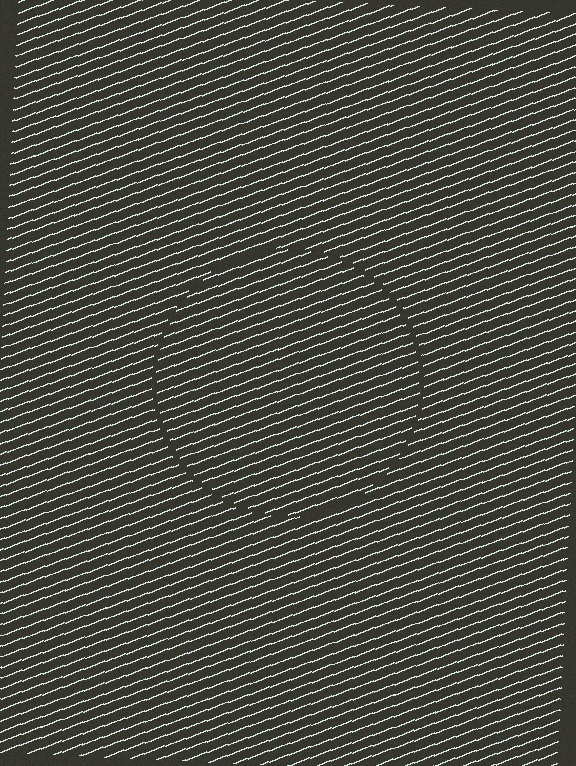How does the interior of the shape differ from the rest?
The interior of the shape contains the same grating, shifted by half a period — the contour is defined by the phase discontinuity where line-ends from the inner and outer gratings abut.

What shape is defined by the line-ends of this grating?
An illusory circle. The interior of the shape contains the same grating, shifted by half a period — the contour is defined by the phase discontinuity where line-ends from the inner and outer gratings abut.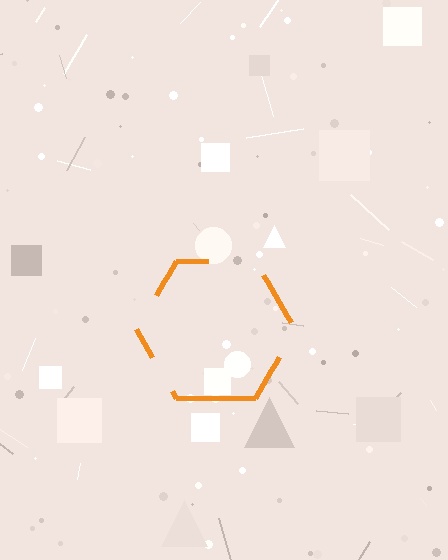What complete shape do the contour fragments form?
The contour fragments form a hexagon.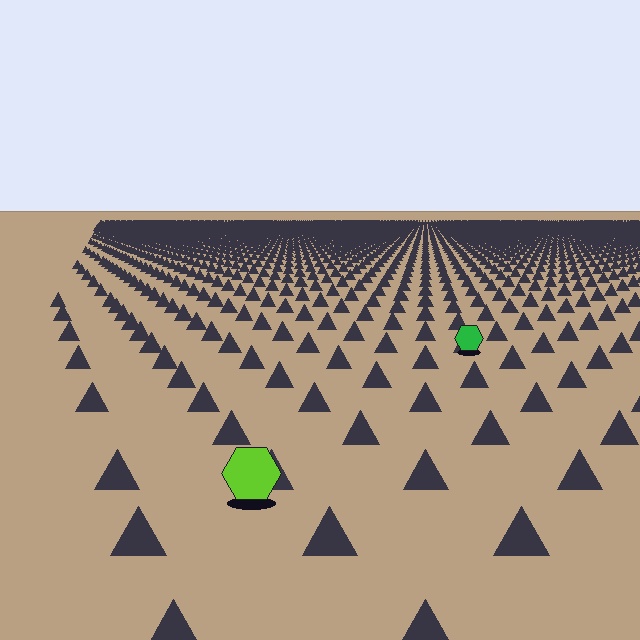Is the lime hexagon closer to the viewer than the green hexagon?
Yes. The lime hexagon is closer — you can tell from the texture gradient: the ground texture is coarser near it.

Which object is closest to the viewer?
The lime hexagon is closest. The texture marks near it are larger and more spread out.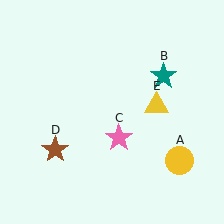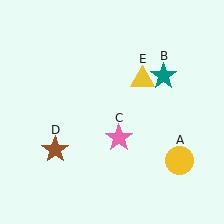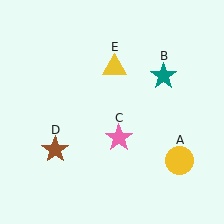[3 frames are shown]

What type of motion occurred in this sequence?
The yellow triangle (object E) rotated counterclockwise around the center of the scene.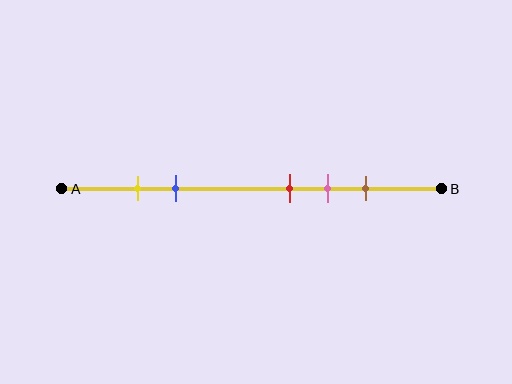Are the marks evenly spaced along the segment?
No, the marks are not evenly spaced.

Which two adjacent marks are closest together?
The yellow and blue marks are the closest adjacent pair.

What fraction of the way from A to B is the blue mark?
The blue mark is approximately 30% (0.3) of the way from A to B.